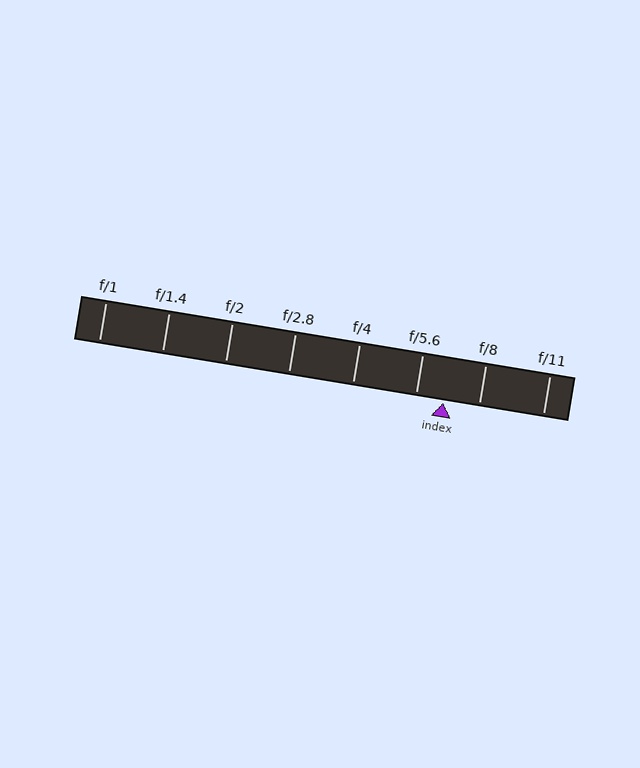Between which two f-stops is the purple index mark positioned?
The index mark is between f/5.6 and f/8.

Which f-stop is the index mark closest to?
The index mark is closest to f/5.6.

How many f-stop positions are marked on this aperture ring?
There are 8 f-stop positions marked.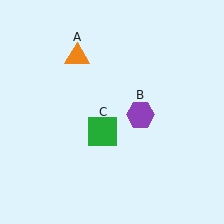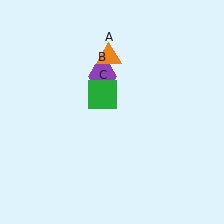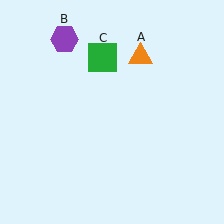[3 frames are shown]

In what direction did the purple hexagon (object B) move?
The purple hexagon (object B) moved up and to the left.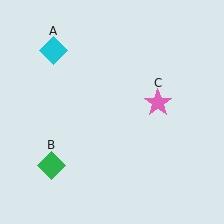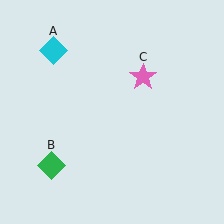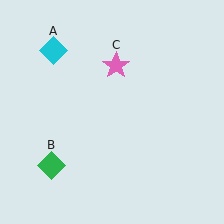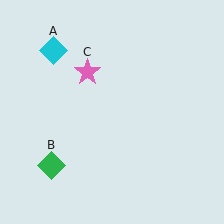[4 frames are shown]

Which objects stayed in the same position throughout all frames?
Cyan diamond (object A) and green diamond (object B) remained stationary.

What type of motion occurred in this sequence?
The pink star (object C) rotated counterclockwise around the center of the scene.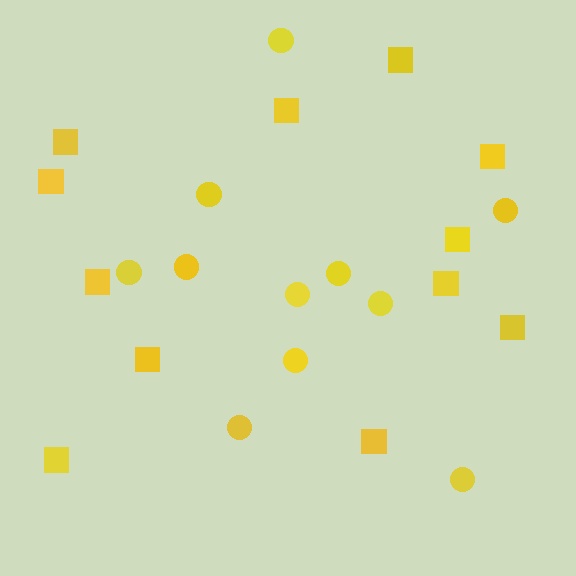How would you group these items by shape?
There are 2 groups: one group of circles (11) and one group of squares (12).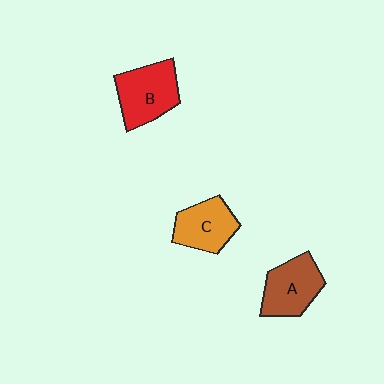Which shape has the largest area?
Shape B (red).